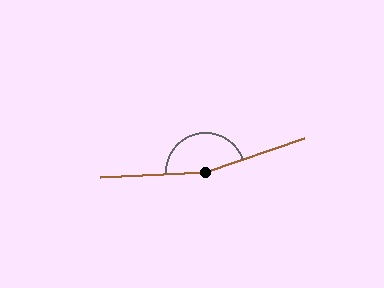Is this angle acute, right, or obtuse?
It is obtuse.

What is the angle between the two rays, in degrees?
Approximately 164 degrees.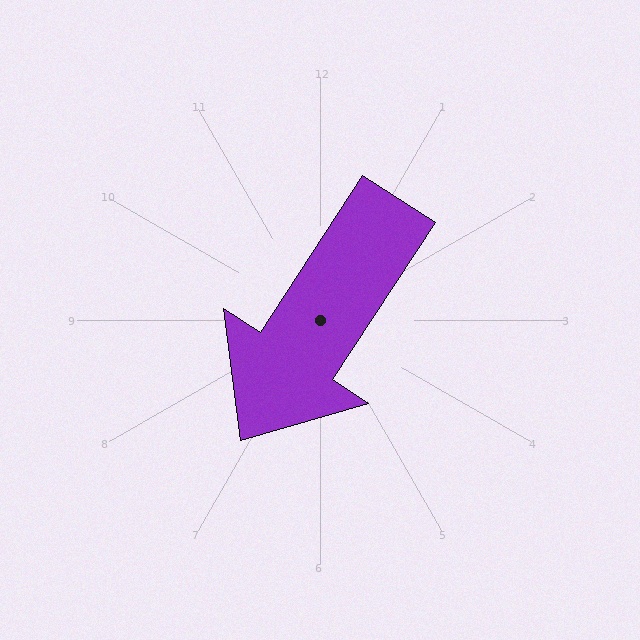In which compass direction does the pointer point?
Southwest.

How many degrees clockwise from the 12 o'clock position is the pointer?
Approximately 213 degrees.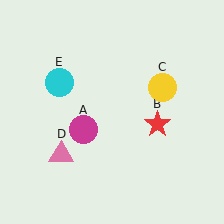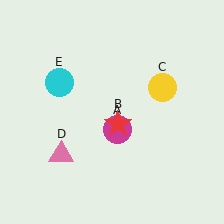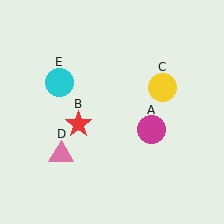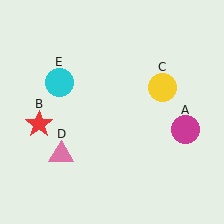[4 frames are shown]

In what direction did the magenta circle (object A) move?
The magenta circle (object A) moved right.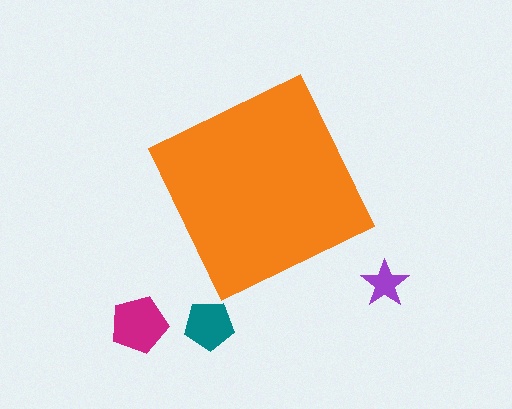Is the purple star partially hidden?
No, the purple star is fully visible.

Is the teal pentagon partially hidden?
No, the teal pentagon is fully visible.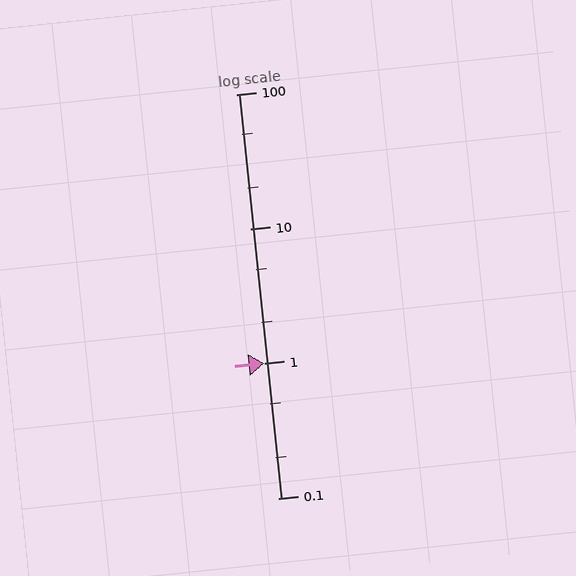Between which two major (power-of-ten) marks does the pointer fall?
The pointer is between 1 and 10.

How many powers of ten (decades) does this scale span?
The scale spans 3 decades, from 0.1 to 100.